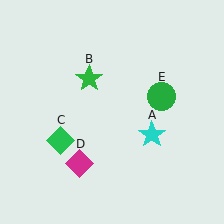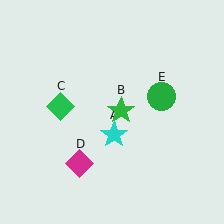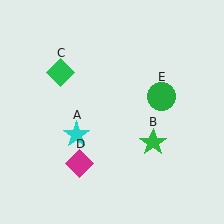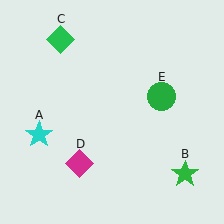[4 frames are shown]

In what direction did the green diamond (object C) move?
The green diamond (object C) moved up.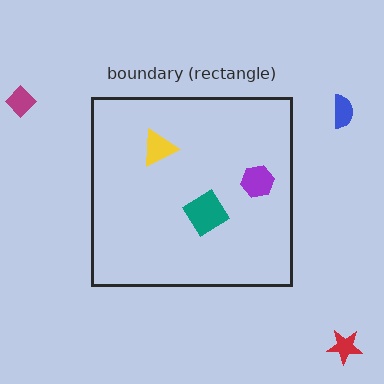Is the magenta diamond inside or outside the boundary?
Outside.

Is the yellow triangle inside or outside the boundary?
Inside.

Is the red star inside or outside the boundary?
Outside.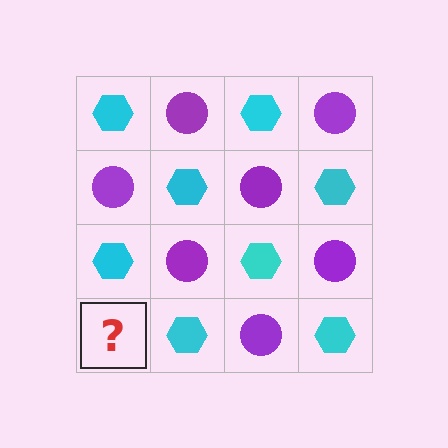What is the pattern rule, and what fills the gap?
The rule is that it alternates cyan hexagon and purple circle in a checkerboard pattern. The gap should be filled with a purple circle.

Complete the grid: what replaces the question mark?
The question mark should be replaced with a purple circle.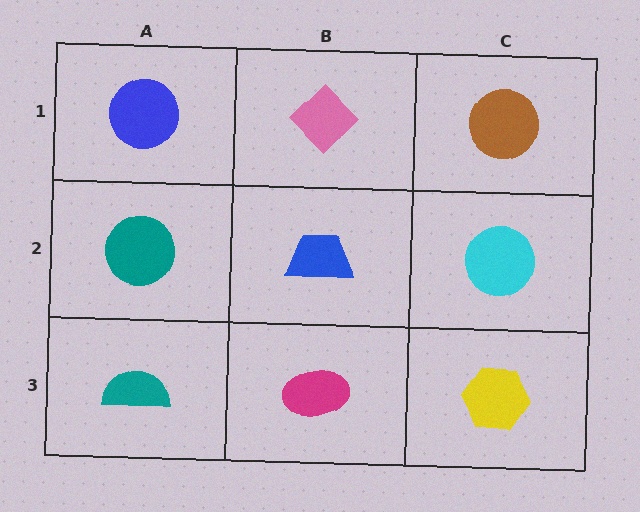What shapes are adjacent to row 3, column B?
A blue trapezoid (row 2, column B), a teal semicircle (row 3, column A), a yellow hexagon (row 3, column C).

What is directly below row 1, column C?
A cyan circle.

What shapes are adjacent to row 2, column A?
A blue circle (row 1, column A), a teal semicircle (row 3, column A), a blue trapezoid (row 2, column B).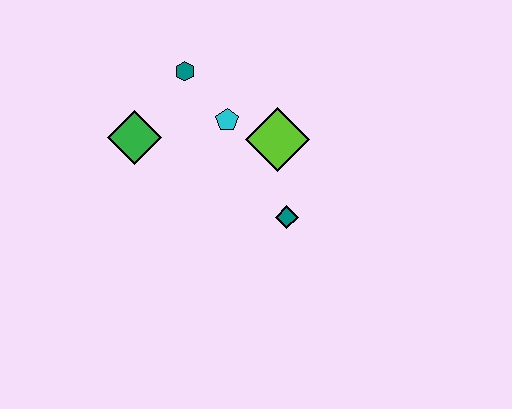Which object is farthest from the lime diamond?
The green diamond is farthest from the lime diamond.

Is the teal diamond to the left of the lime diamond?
No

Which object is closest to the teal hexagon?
The cyan pentagon is closest to the teal hexagon.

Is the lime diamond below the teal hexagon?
Yes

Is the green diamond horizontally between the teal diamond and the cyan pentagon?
No